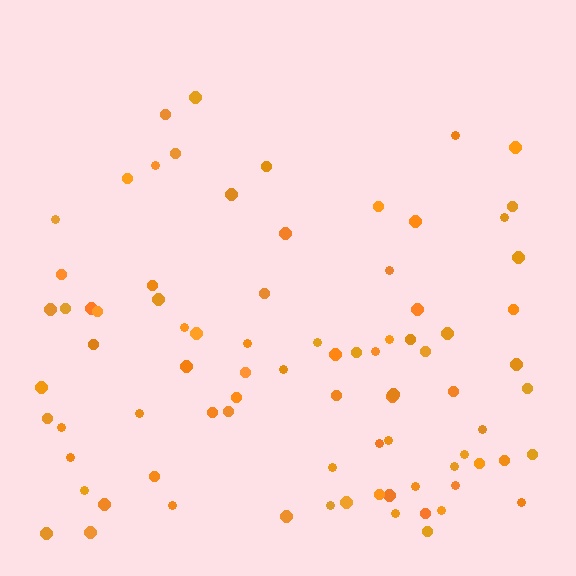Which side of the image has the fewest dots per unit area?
The top.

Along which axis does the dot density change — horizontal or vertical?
Vertical.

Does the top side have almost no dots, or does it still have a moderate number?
Still a moderate number, just noticeably fewer than the bottom.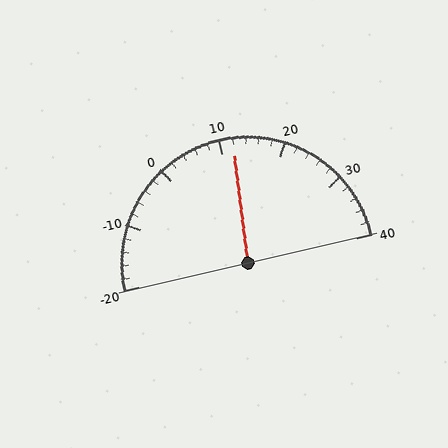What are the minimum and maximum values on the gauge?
The gauge ranges from -20 to 40.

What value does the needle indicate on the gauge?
The needle indicates approximately 12.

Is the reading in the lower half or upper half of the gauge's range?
The reading is in the upper half of the range (-20 to 40).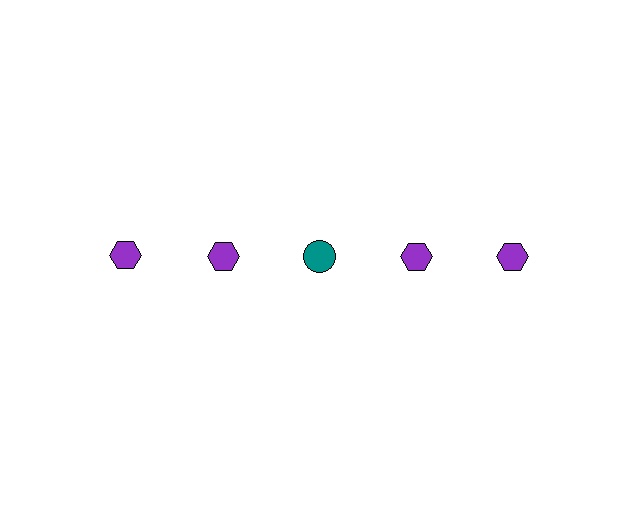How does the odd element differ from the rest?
It differs in both color (teal instead of purple) and shape (circle instead of hexagon).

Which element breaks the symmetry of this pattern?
The teal circle in the top row, center column breaks the symmetry. All other shapes are purple hexagons.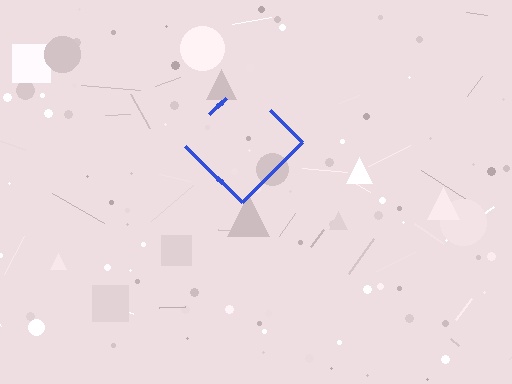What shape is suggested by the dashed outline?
The dashed outline suggests a diamond.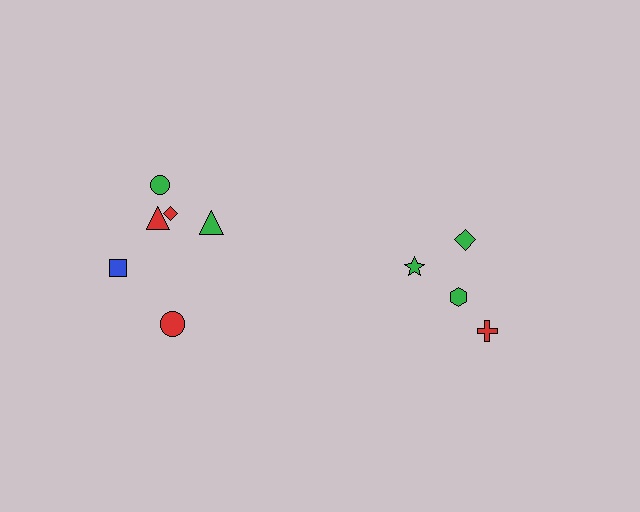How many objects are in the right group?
There are 4 objects.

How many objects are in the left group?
There are 6 objects.